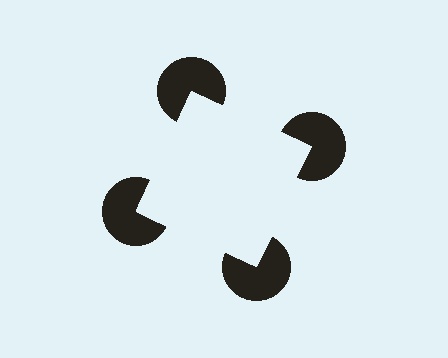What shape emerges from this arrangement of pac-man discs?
An illusory square — its edges are inferred from the aligned wedge cuts in the pac-man discs, not physically drawn.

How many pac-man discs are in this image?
There are 4 — one at each vertex of the illusory square.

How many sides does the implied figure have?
4 sides.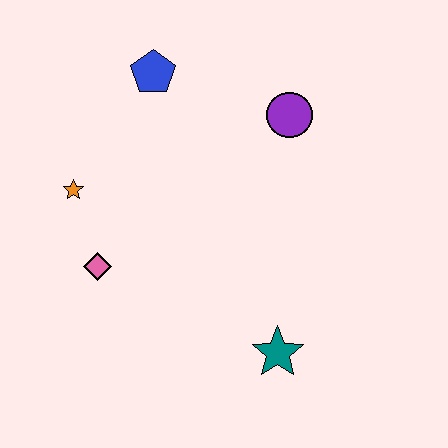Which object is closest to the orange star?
The pink diamond is closest to the orange star.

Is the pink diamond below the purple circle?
Yes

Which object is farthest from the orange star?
The teal star is farthest from the orange star.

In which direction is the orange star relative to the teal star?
The orange star is to the left of the teal star.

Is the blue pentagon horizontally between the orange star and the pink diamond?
No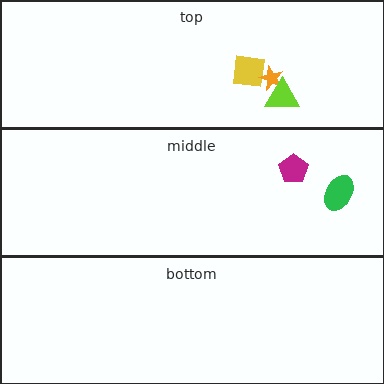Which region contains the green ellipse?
The middle region.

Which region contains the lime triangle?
The top region.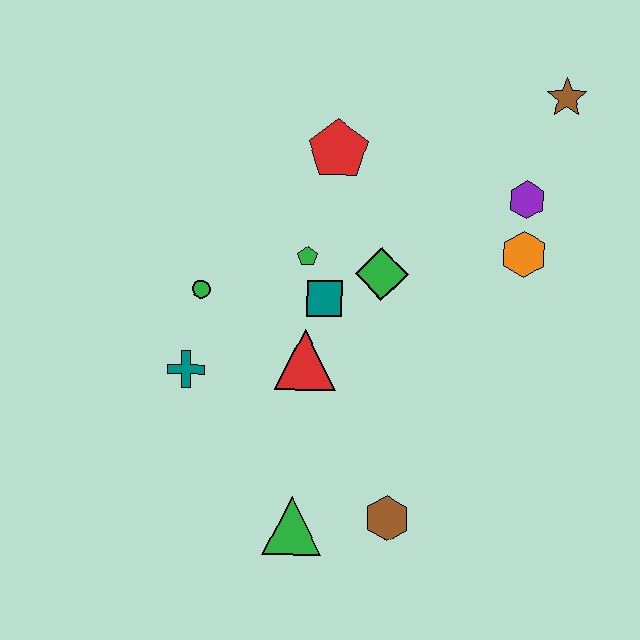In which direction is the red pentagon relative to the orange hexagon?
The red pentagon is to the left of the orange hexagon.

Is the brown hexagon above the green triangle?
Yes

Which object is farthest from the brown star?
The green triangle is farthest from the brown star.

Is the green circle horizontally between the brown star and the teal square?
No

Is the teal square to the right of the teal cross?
Yes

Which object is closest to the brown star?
The purple hexagon is closest to the brown star.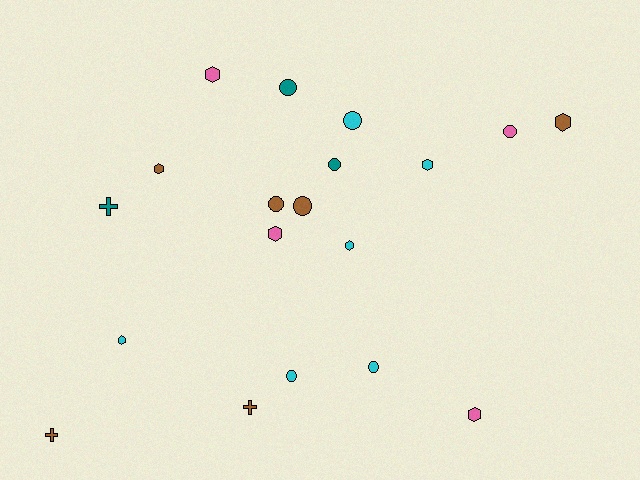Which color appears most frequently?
Cyan, with 6 objects.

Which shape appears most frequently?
Hexagon, with 8 objects.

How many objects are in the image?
There are 19 objects.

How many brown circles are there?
There are 2 brown circles.